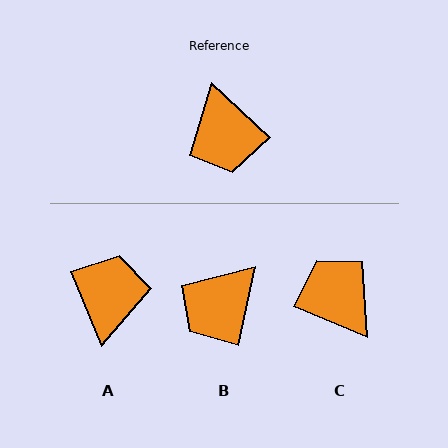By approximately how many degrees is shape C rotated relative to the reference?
Approximately 160 degrees clockwise.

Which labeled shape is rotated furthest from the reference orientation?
C, about 160 degrees away.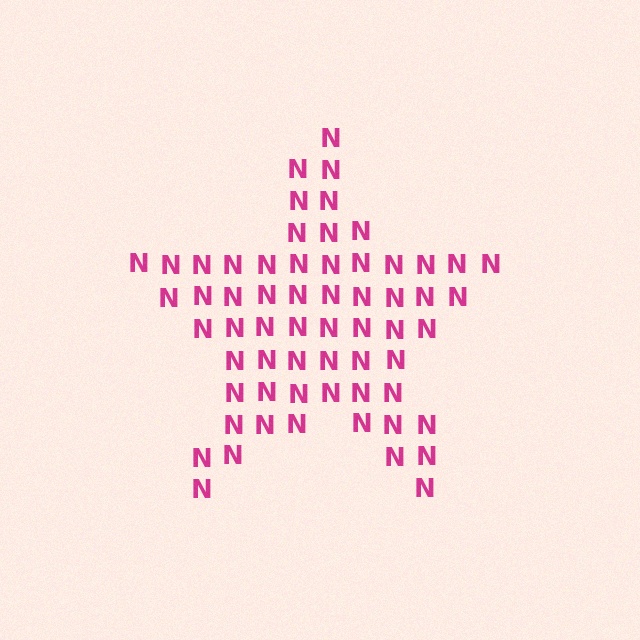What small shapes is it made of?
It is made of small letter N's.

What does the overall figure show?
The overall figure shows a star.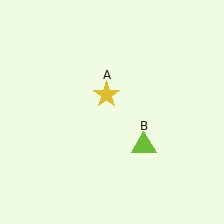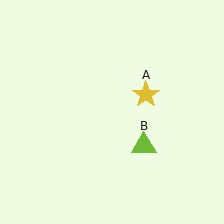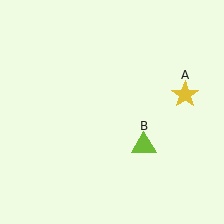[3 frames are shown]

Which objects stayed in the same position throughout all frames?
Lime triangle (object B) remained stationary.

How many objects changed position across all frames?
1 object changed position: yellow star (object A).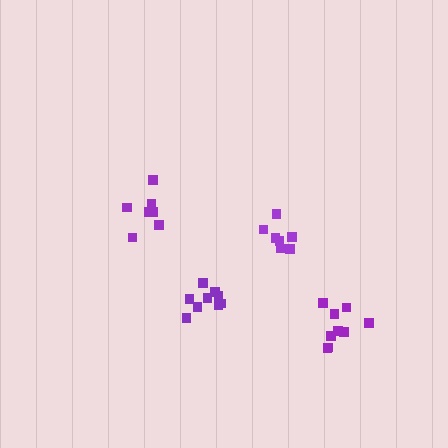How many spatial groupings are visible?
There are 4 spatial groupings.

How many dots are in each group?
Group 1: 7 dots, Group 2: 9 dots, Group 3: 9 dots, Group 4: 7 dots (32 total).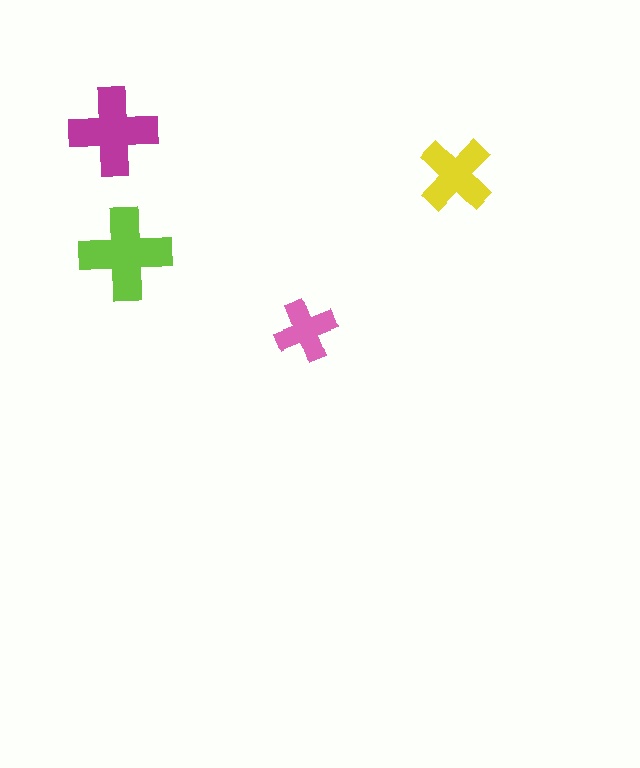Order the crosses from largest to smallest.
the lime one, the magenta one, the yellow one, the pink one.